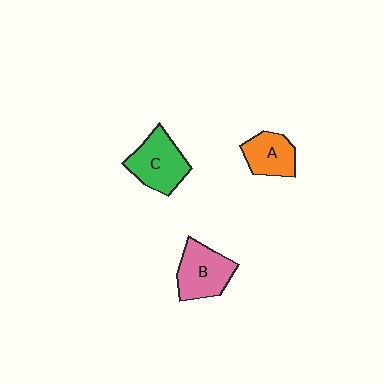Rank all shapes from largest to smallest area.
From largest to smallest: C (green), B (pink), A (orange).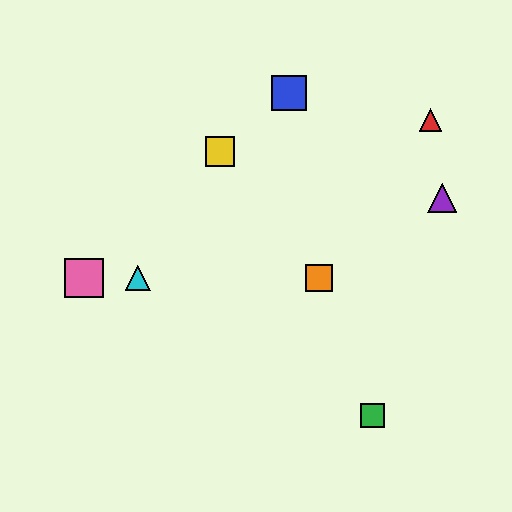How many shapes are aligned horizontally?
3 shapes (the orange square, the cyan triangle, the pink square) are aligned horizontally.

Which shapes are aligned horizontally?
The orange square, the cyan triangle, the pink square are aligned horizontally.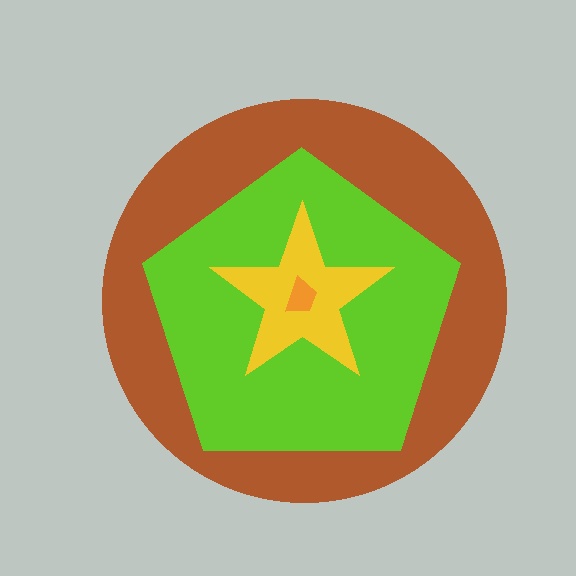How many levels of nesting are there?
4.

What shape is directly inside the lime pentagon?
The yellow star.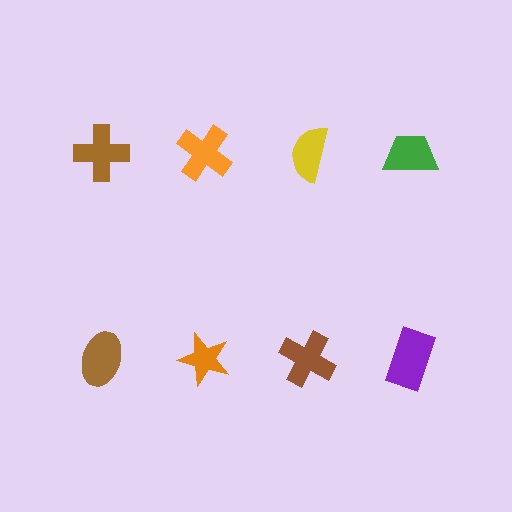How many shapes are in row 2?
4 shapes.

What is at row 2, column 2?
An orange star.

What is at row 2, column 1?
A brown ellipse.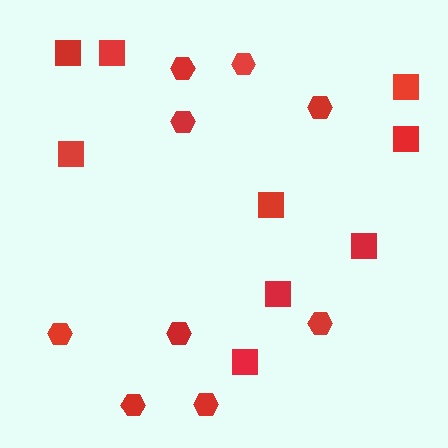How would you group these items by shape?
There are 2 groups: one group of hexagons (9) and one group of squares (9).